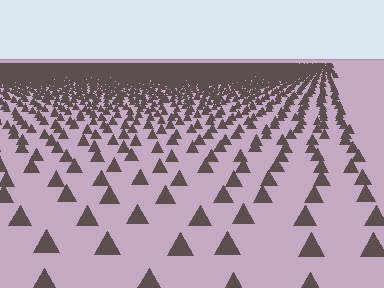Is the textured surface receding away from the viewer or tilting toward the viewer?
The surface is receding away from the viewer. Texture elements get smaller and denser toward the top.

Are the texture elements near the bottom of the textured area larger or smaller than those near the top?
Larger. Near the bottom, elements are closer to the viewer and appear at a bigger on-screen size.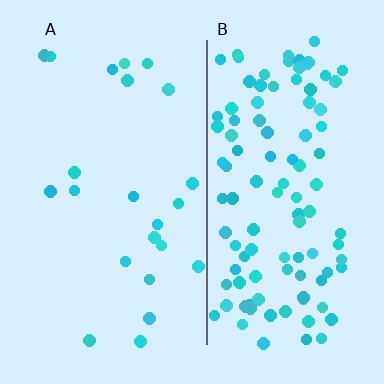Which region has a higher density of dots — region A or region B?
B (the right).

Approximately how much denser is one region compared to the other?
Approximately 4.7× — region B over region A.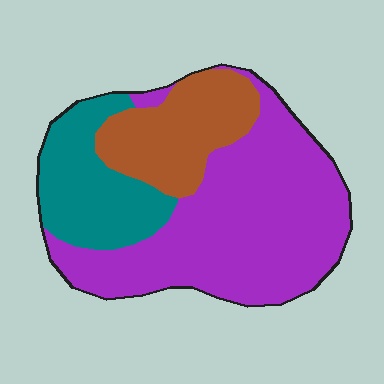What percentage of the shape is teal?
Teal covers 22% of the shape.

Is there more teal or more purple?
Purple.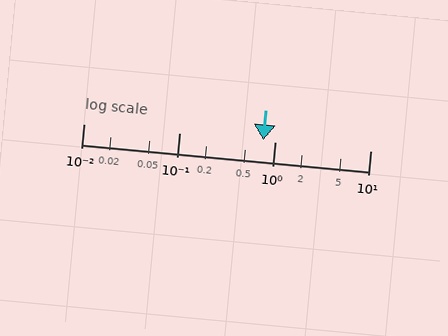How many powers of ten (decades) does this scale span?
The scale spans 3 decades, from 0.01 to 10.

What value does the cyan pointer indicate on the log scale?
The pointer indicates approximately 0.75.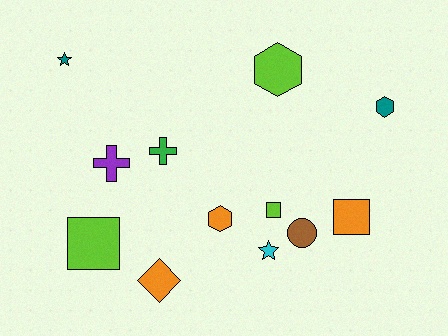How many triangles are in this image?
There are no triangles.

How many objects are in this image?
There are 12 objects.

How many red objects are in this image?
There are no red objects.